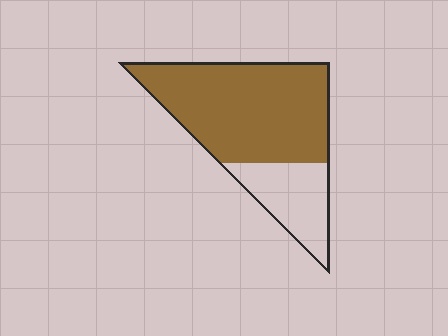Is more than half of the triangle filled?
Yes.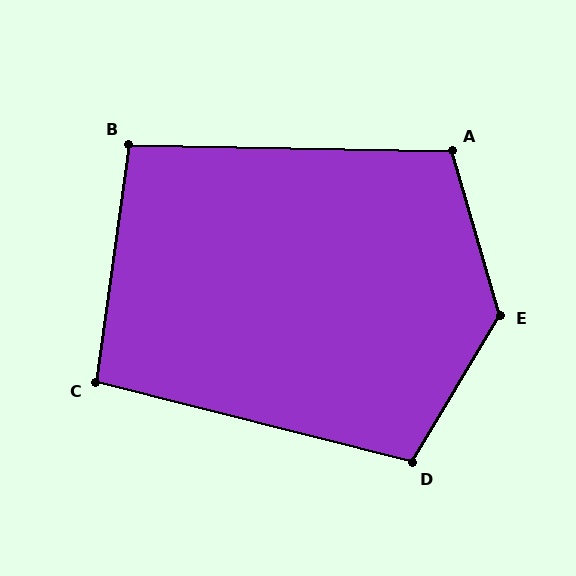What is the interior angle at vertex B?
Approximately 97 degrees (obtuse).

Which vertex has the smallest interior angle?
C, at approximately 96 degrees.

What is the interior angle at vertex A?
Approximately 107 degrees (obtuse).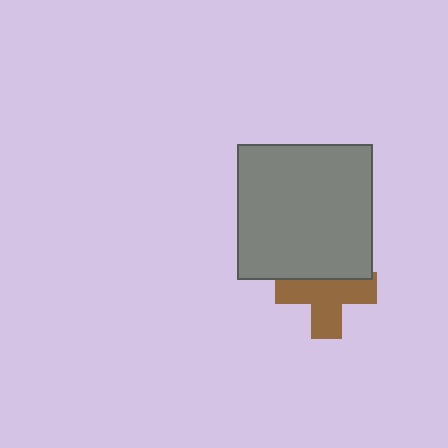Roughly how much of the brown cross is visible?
Most of it is visible (roughly 66%).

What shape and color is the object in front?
The object in front is a gray square.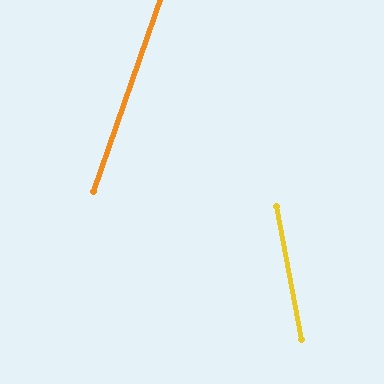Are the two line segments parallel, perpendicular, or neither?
Neither parallel nor perpendicular — they differ by about 30°.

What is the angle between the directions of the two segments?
Approximately 30 degrees.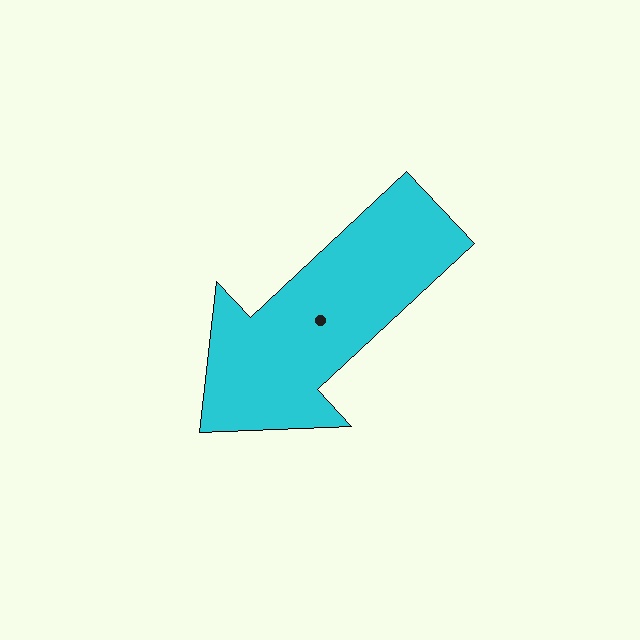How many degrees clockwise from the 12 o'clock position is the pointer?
Approximately 227 degrees.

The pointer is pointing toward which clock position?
Roughly 8 o'clock.